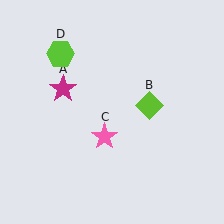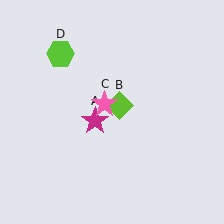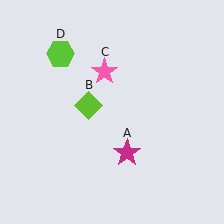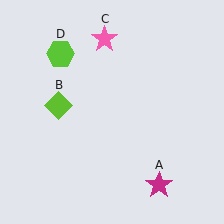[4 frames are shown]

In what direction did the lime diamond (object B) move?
The lime diamond (object B) moved left.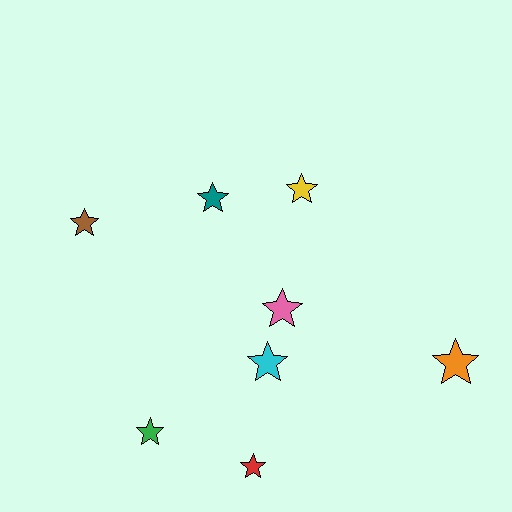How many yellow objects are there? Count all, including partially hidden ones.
There is 1 yellow object.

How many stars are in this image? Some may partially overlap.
There are 8 stars.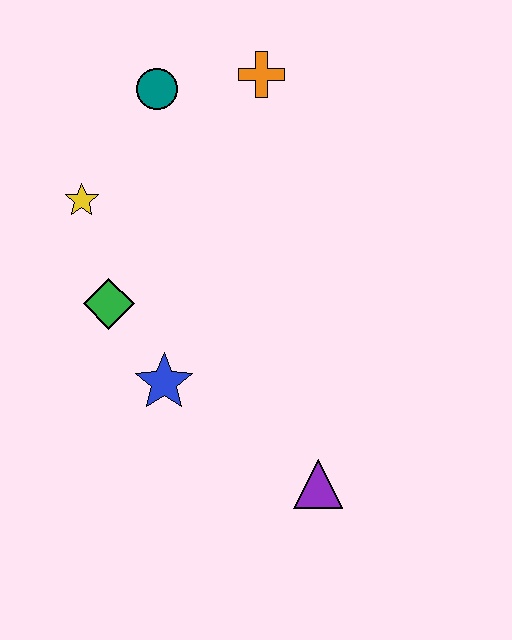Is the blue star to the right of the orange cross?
No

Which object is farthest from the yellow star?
The purple triangle is farthest from the yellow star.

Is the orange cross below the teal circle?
No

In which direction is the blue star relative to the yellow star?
The blue star is below the yellow star.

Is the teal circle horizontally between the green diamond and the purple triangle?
Yes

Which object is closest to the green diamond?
The blue star is closest to the green diamond.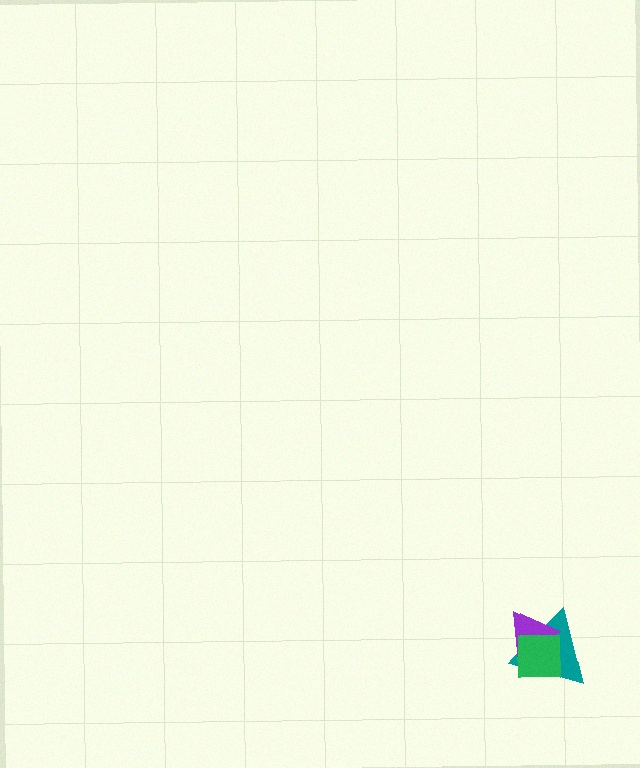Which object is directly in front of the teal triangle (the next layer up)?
The purple triangle is directly in front of the teal triangle.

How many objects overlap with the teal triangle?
2 objects overlap with the teal triangle.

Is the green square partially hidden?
No, no other shape covers it.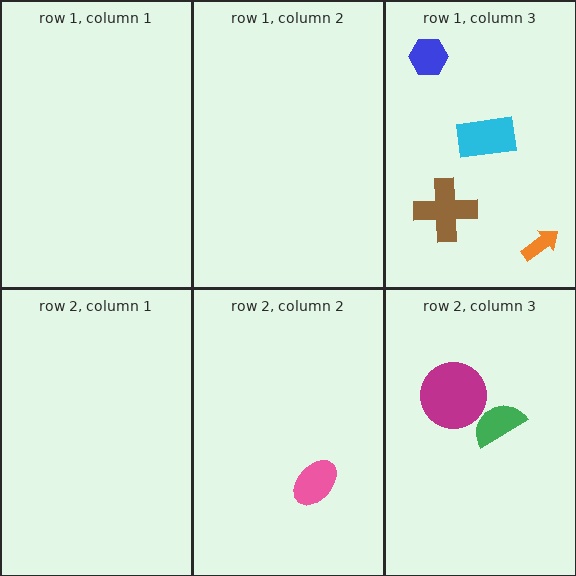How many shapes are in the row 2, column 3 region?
2.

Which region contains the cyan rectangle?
The row 1, column 3 region.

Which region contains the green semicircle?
The row 2, column 3 region.